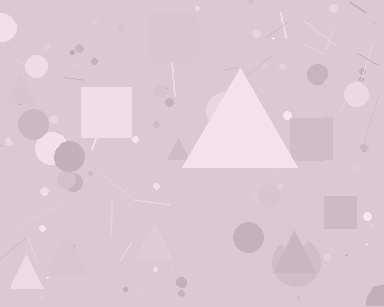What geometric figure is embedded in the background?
A triangle is embedded in the background.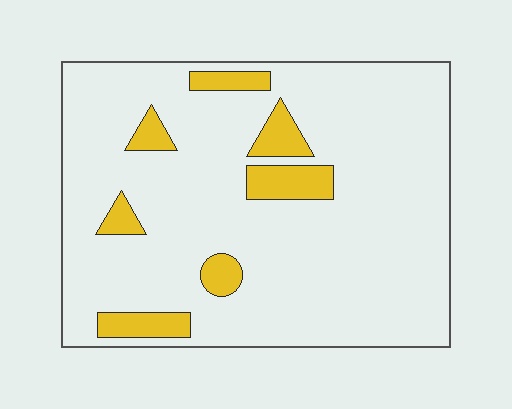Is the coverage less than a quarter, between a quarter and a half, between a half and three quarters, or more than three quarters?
Less than a quarter.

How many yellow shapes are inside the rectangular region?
7.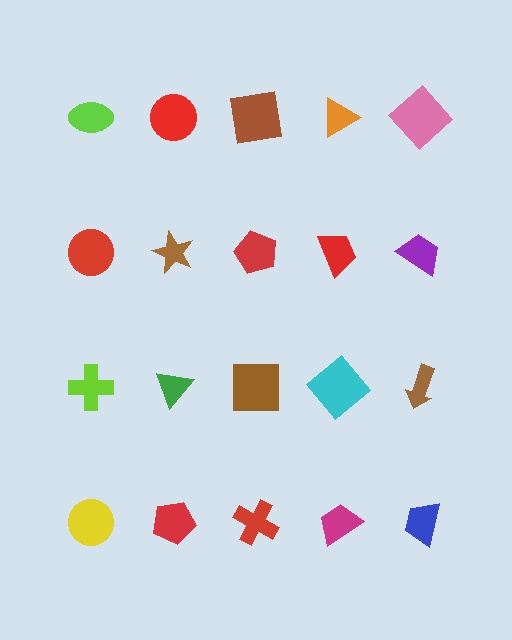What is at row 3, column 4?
A cyan diamond.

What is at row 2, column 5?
A purple trapezoid.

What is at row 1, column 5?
A pink diamond.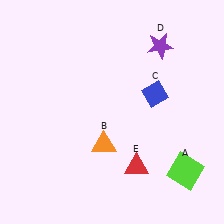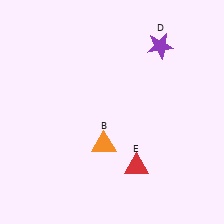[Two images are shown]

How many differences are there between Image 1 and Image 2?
There are 2 differences between the two images.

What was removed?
The lime square (A), the blue diamond (C) were removed in Image 2.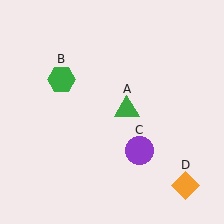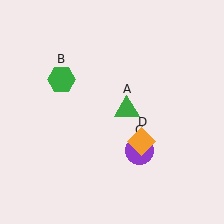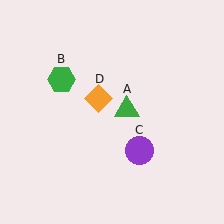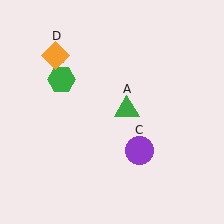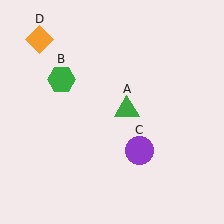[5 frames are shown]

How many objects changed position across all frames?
1 object changed position: orange diamond (object D).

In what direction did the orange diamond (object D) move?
The orange diamond (object D) moved up and to the left.